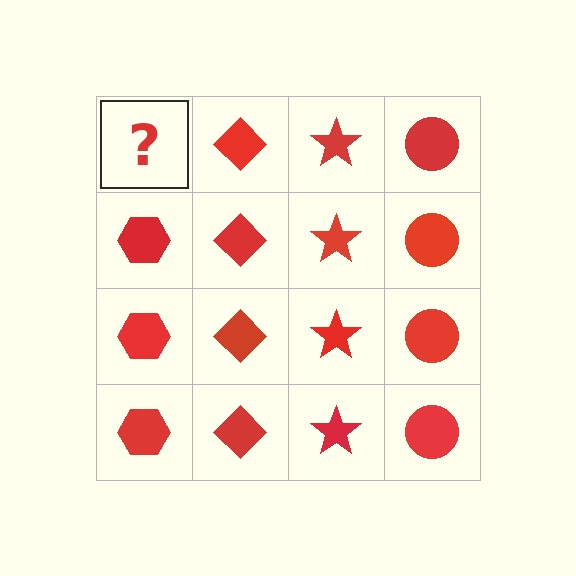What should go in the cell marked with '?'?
The missing cell should contain a red hexagon.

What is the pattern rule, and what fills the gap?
The rule is that each column has a consistent shape. The gap should be filled with a red hexagon.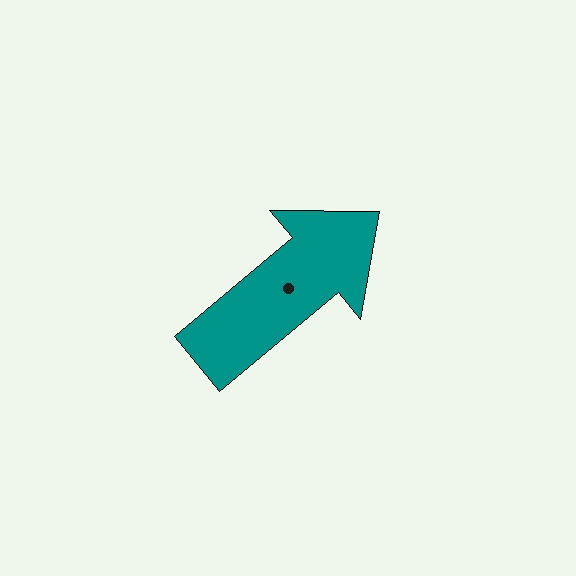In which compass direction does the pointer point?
Northeast.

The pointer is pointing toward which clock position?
Roughly 2 o'clock.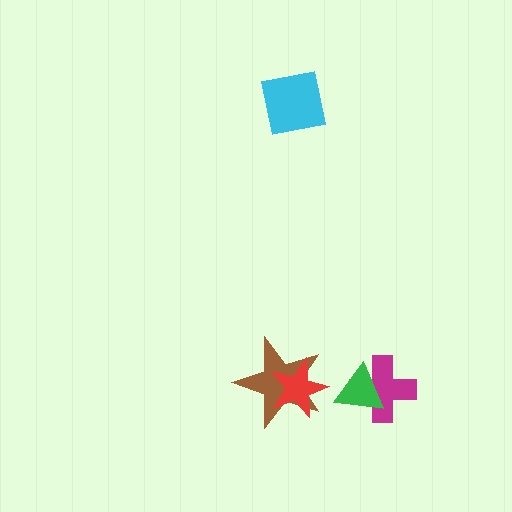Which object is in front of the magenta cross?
The green triangle is in front of the magenta cross.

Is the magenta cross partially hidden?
Yes, it is partially covered by another shape.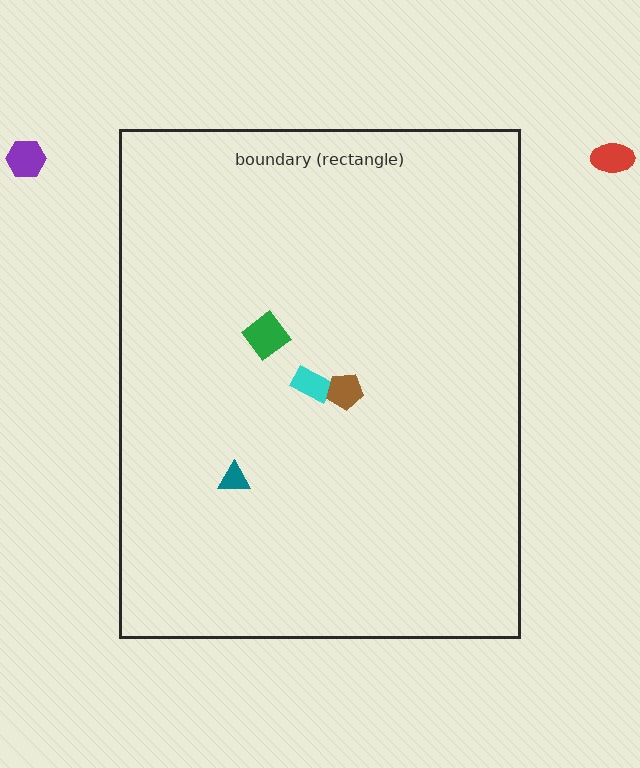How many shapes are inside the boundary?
4 inside, 2 outside.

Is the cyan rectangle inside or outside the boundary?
Inside.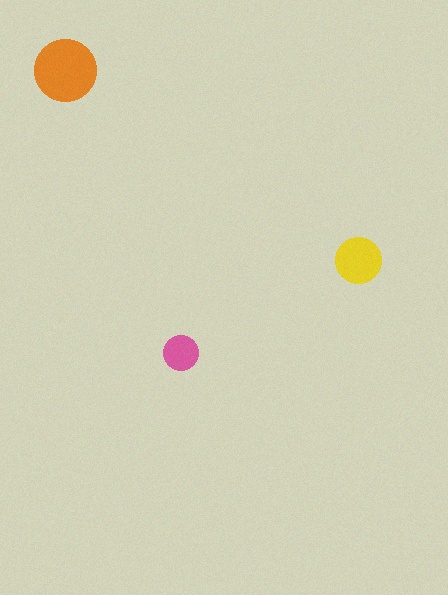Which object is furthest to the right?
The yellow circle is rightmost.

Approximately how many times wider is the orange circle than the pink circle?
About 2 times wider.